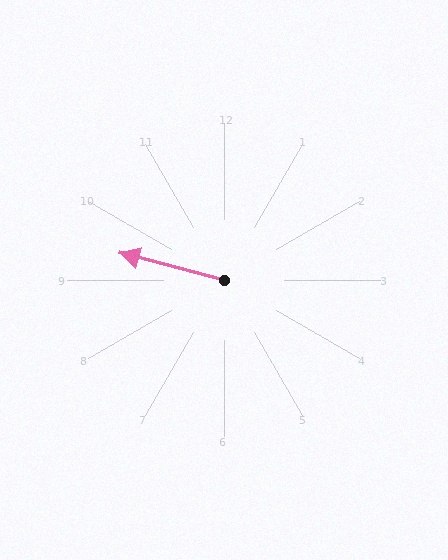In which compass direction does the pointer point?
West.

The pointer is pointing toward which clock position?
Roughly 9 o'clock.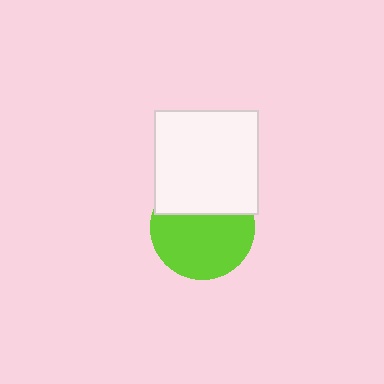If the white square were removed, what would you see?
You would see the complete lime circle.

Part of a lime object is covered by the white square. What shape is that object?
It is a circle.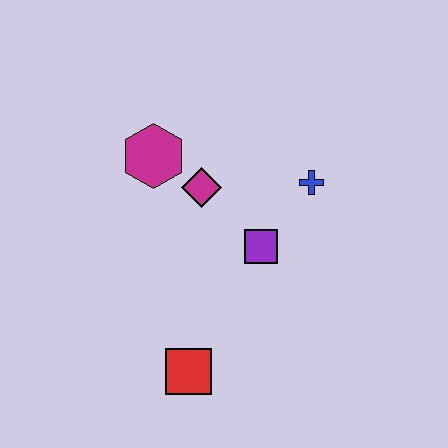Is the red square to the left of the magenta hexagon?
No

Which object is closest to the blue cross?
The purple square is closest to the blue cross.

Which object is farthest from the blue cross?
The red square is farthest from the blue cross.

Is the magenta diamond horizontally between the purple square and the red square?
Yes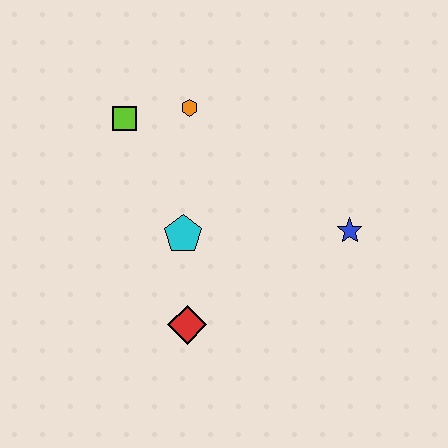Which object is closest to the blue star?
The cyan pentagon is closest to the blue star.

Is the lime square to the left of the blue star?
Yes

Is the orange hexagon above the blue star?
Yes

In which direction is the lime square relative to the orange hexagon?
The lime square is to the left of the orange hexagon.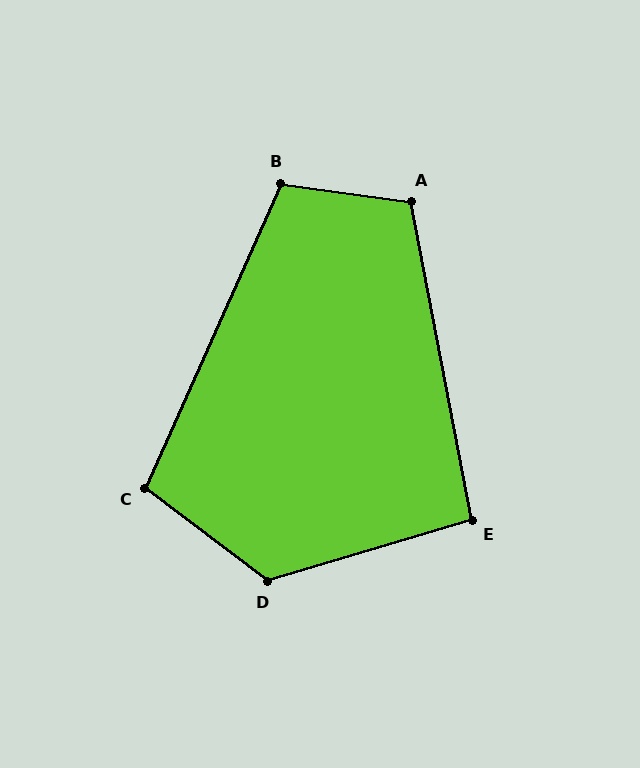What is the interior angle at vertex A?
Approximately 109 degrees (obtuse).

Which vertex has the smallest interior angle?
E, at approximately 96 degrees.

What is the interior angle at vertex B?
Approximately 106 degrees (obtuse).